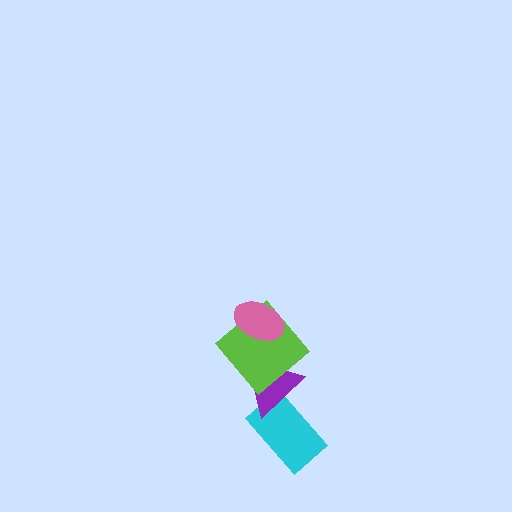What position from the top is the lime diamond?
The lime diamond is 2nd from the top.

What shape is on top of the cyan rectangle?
The purple triangle is on top of the cyan rectangle.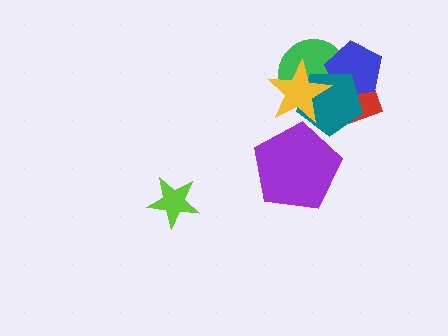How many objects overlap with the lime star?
0 objects overlap with the lime star.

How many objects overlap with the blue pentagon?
3 objects overlap with the blue pentagon.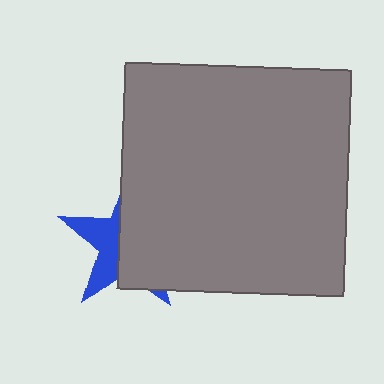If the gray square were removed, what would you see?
You would see the complete blue star.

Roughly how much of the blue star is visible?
A small part of it is visible (roughly 37%).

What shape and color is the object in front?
The object in front is a gray square.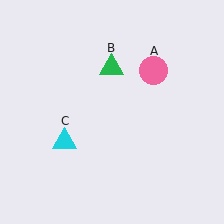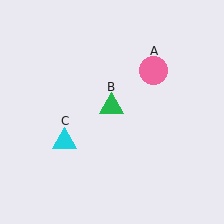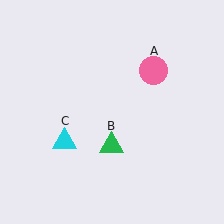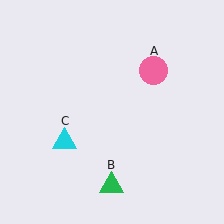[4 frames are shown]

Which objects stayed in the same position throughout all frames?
Pink circle (object A) and cyan triangle (object C) remained stationary.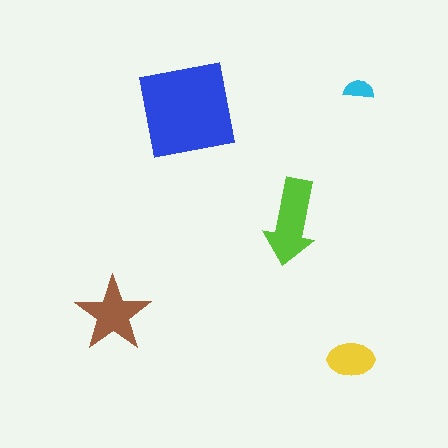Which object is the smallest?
The cyan semicircle.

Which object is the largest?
The blue square.